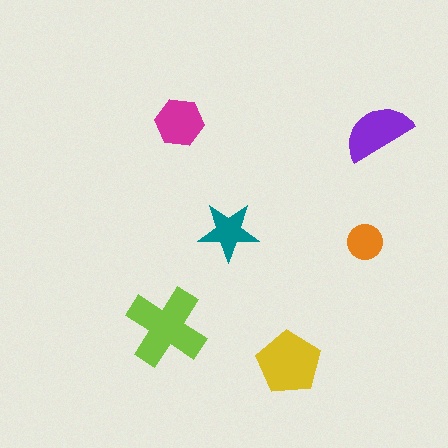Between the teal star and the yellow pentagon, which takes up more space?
The yellow pentagon.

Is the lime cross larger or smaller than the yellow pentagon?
Larger.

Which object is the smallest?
The orange circle.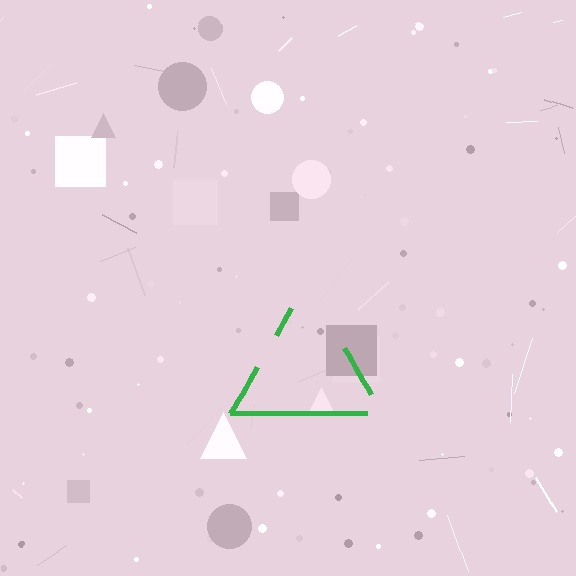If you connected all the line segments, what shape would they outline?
They would outline a triangle.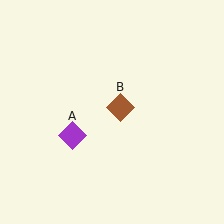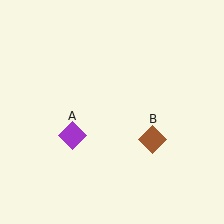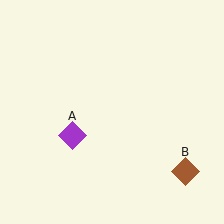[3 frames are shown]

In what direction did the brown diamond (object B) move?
The brown diamond (object B) moved down and to the right.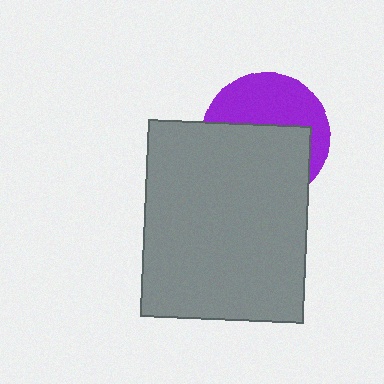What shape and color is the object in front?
The object in front is a gray rectangle.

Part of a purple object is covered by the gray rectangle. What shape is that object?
It is a circle.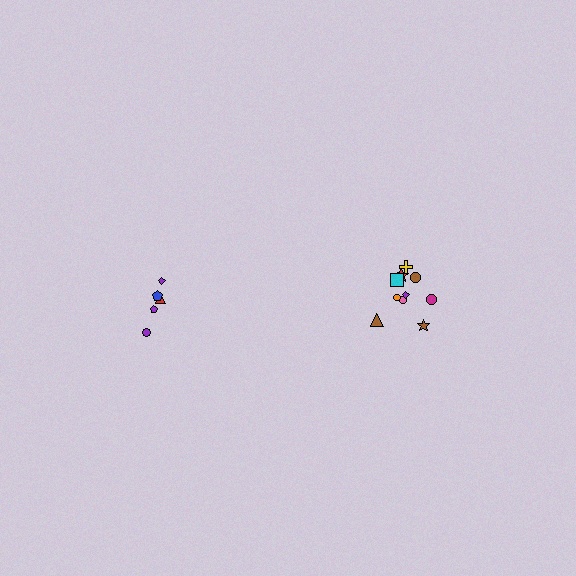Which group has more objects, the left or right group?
The right group.